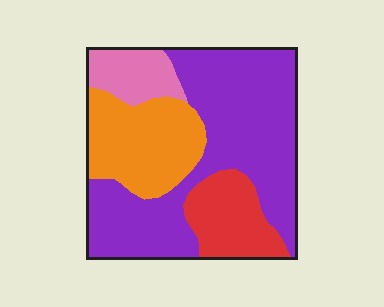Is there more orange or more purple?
Purple.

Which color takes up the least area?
Pink, at roughly 10%.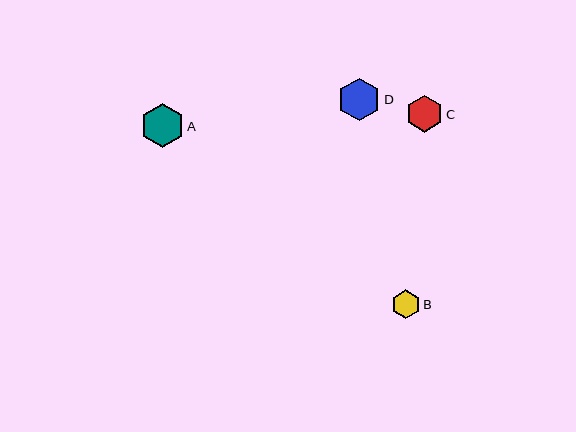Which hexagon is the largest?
Hexagon A is the largest with a size of approximately 44 pixels.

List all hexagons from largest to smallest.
From largest to smallest: A, D, C, B.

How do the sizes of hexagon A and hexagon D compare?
Hexagon A and hexagon D are approximately the same size.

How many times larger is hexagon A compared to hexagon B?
Hexagon A is approximately 1.5 times the size of hexagon B.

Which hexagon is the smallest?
Hexagon B is the smallest with a size of approximately 28 pixels.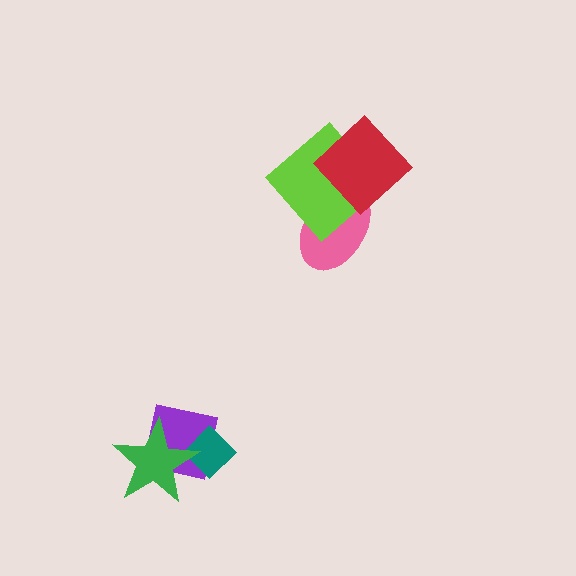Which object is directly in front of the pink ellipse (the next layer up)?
The lime diamond is directly in front of the pink ellipse.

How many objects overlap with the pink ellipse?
2 objects overlap with the pink ellipse.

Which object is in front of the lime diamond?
The red diamond is in front of the lime diamond.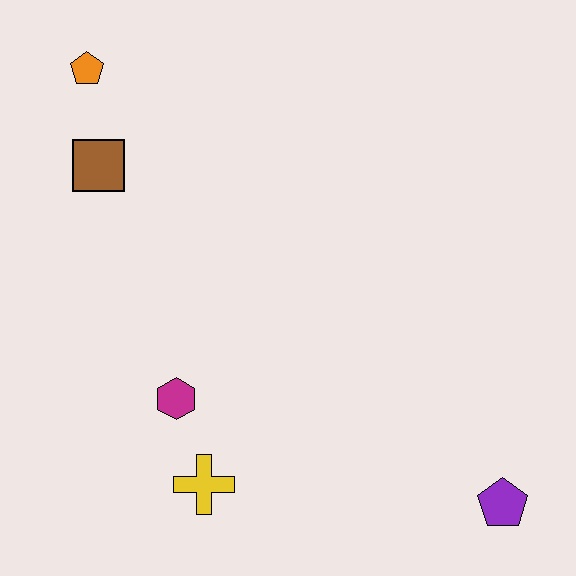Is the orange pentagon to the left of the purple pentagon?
Yes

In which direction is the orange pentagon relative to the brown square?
The orange pentagon is above the brown square.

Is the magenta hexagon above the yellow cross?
Yes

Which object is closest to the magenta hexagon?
The yellow cross is closest to the magenta hexagon.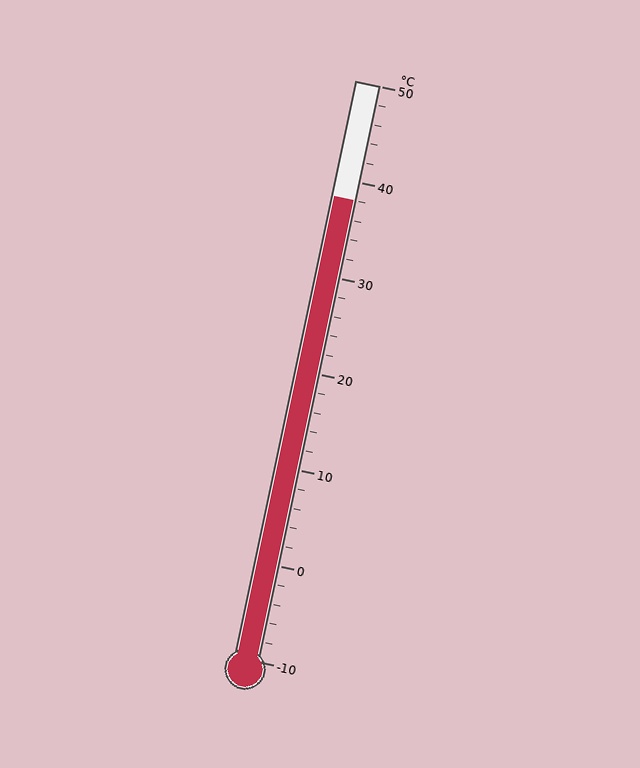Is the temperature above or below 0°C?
The temperature is above 0°C.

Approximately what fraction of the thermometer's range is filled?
The thermometer is filled to approximately 80% of its range.